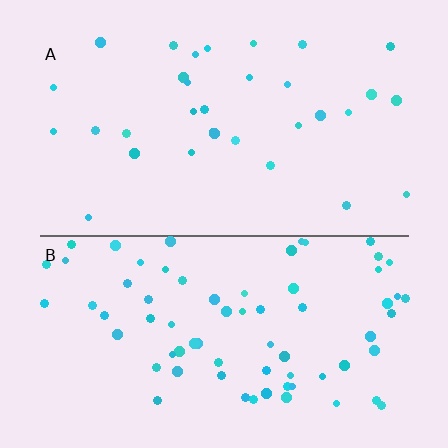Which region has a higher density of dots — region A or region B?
B (the bottom).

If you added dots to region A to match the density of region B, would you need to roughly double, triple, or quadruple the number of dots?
Approximately double.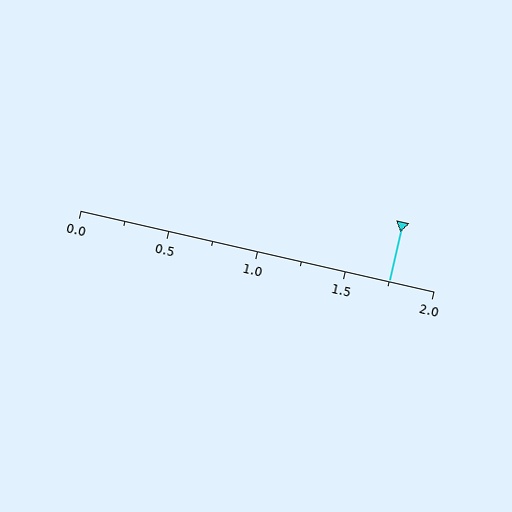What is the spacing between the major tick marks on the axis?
The major ticks are spaced 0.5 apart.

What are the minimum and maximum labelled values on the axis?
The axis runs from 0.0 to 2.0.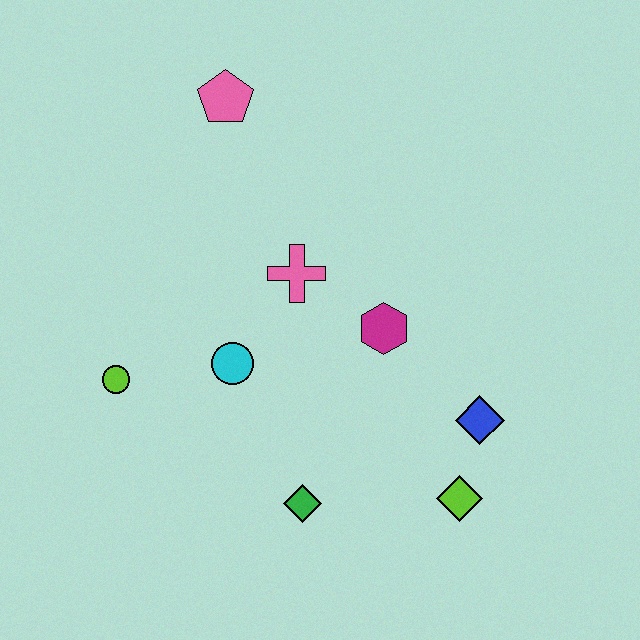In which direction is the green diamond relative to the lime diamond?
The green diamond is to the left of the lime diamond.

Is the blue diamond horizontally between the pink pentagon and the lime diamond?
No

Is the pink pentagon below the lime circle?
No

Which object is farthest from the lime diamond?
The pink pentagon is farthest from the lime diamond.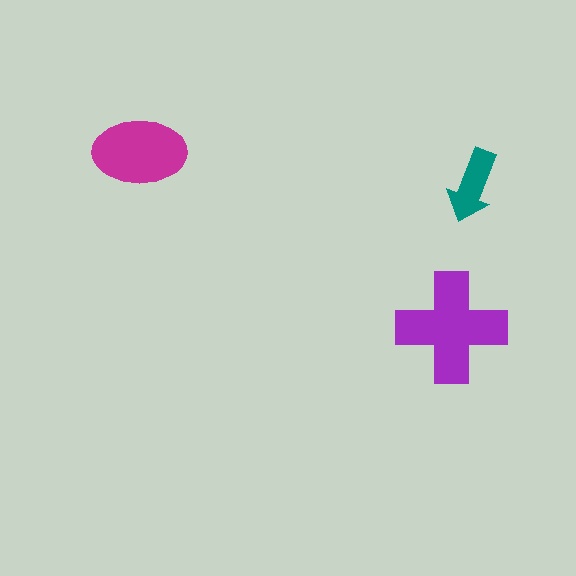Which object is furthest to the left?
The magenta ellipse is leftmost.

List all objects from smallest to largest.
The teal arrow, the magenta ellipse, the purple cross.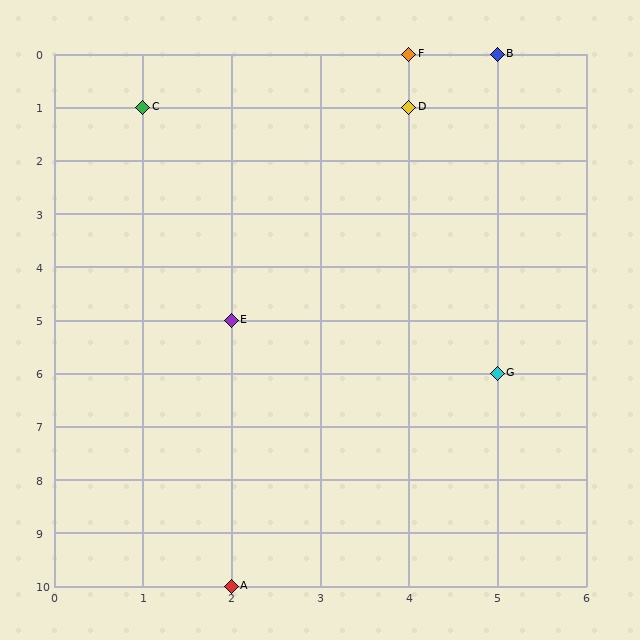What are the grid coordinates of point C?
Point C is at grid coordinates (1, 1).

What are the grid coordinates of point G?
Point G is at grid coordinates (5, 6).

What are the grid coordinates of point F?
Point F is at grid coordinates (4, 0).